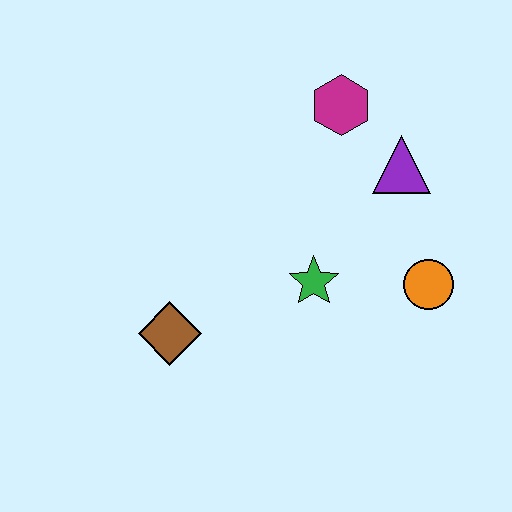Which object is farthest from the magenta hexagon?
The brown diamond is farthest from the magenta hexagon.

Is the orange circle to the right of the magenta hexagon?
Yes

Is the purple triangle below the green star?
No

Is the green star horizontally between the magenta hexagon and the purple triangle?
No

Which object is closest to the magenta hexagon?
The purple triangle is closest to the magenta hexagon.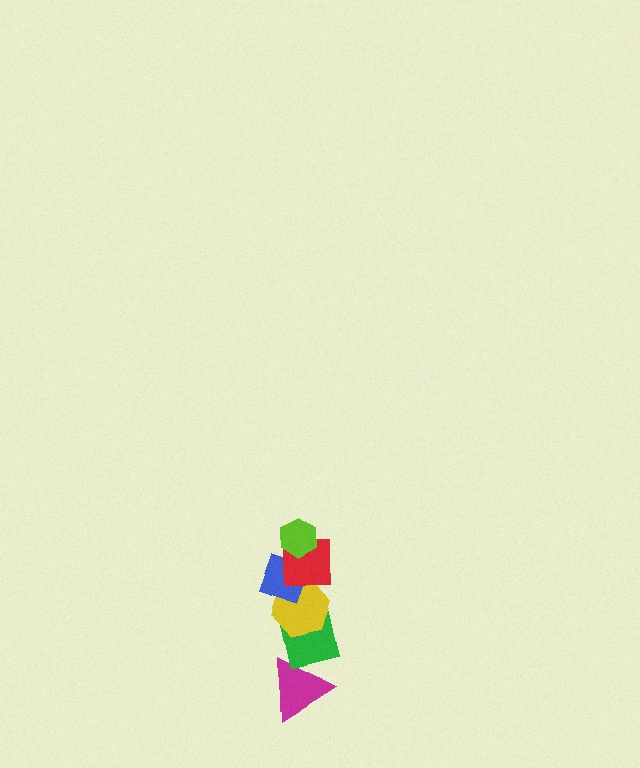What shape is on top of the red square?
The lime hexagon is on top of the red square.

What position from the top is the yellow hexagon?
The yellow hexagon is 4th from the top.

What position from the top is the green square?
The green square is 5th from the top.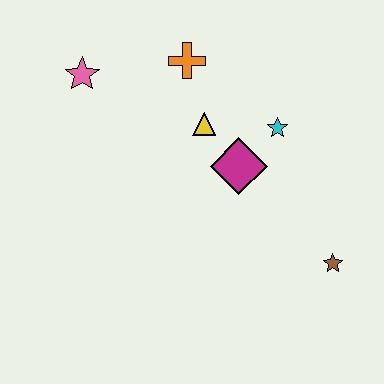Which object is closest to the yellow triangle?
The magenta diamond is closest to the yellow triangle.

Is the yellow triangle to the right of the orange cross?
Yes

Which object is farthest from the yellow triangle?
The brown star is farthest from the yellow triangle.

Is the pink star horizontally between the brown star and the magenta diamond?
No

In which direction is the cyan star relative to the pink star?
The cyan star is to the right of the pink star.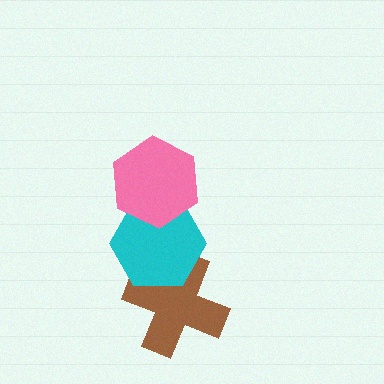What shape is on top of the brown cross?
The cyan hexagon is on top of the brown cross.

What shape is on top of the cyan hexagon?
The pink hexagon is on top of the cyan hexagon.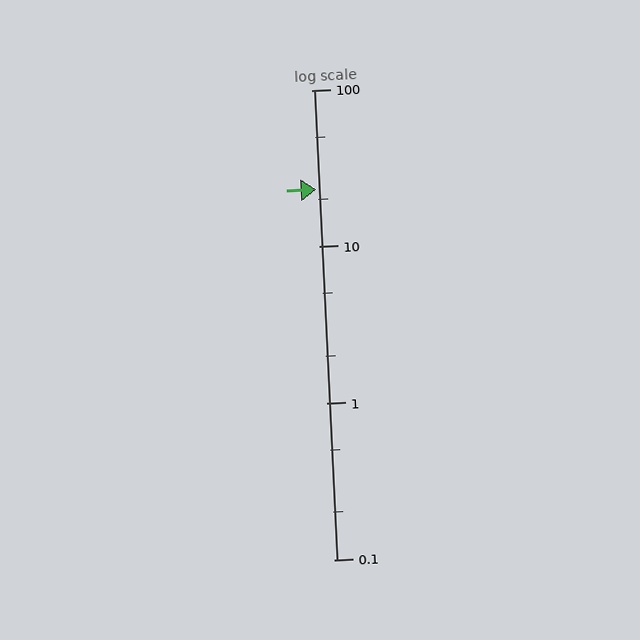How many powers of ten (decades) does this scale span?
The scale spans 3 decades, from 0.1 to 100.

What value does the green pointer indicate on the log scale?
The pointer indicates approximately 23.